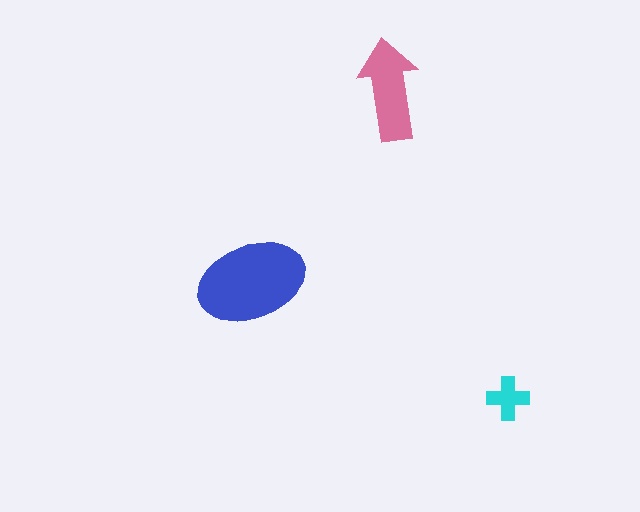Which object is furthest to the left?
The blue ellipse is leftmost.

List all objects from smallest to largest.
The cyan cross, the pink arrow, the blue ellipse.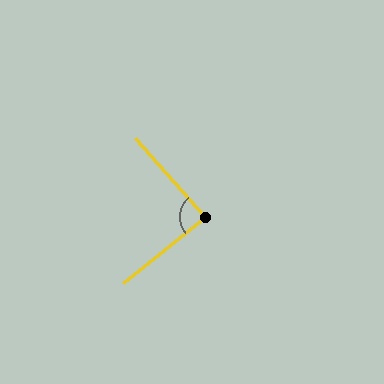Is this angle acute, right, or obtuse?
It is approximately a right angle.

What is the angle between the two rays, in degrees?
Approximately 87 degrees.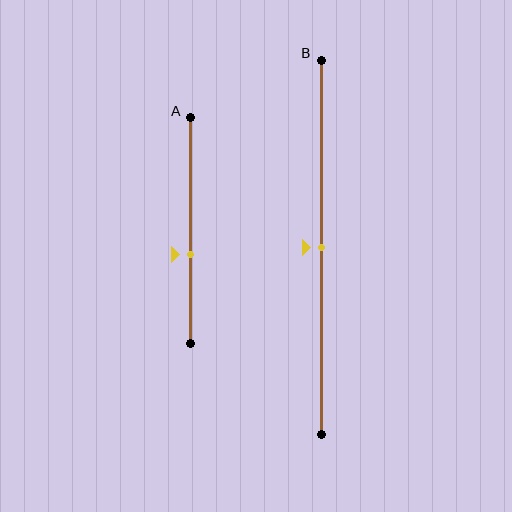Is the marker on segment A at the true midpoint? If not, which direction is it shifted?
No, the marker on segment A is shifted downward by about 10% of the segment length.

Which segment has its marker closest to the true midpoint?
Segment B has its marker closest to the true midpoint.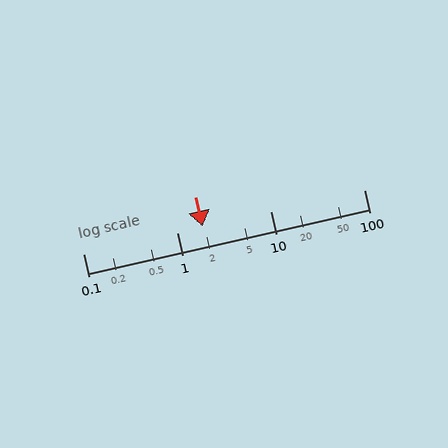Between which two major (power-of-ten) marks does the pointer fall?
The pointer is between 1 and 10.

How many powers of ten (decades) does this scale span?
The scale spans 3 decades, from 0.1 to 100.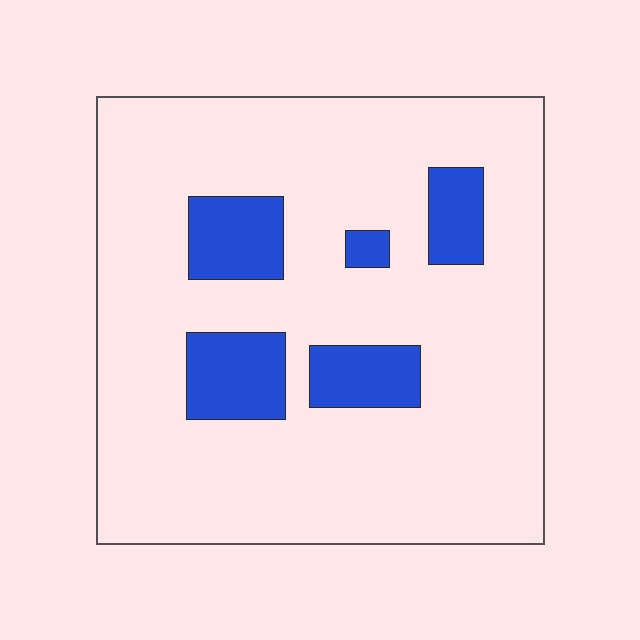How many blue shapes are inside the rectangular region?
5.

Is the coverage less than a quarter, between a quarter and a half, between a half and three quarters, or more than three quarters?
Less than a quarter.